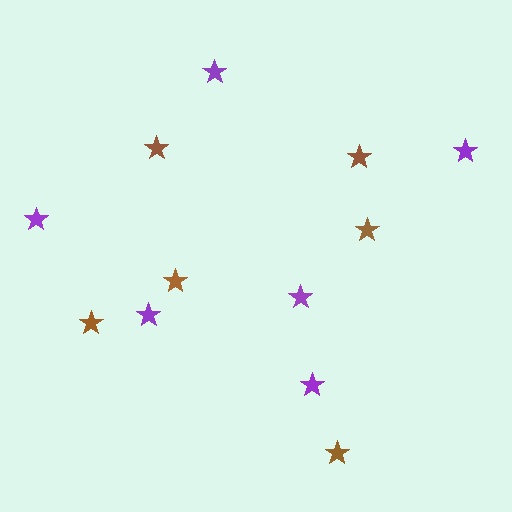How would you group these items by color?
There are 2 groups: one group of brown stars (6) and one group of purple stars (6).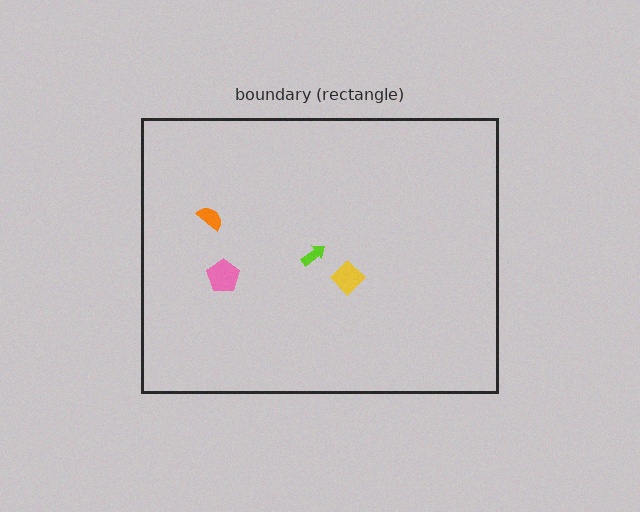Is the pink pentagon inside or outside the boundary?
Inside.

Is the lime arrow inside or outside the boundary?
Inside.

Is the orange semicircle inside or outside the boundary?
Inside.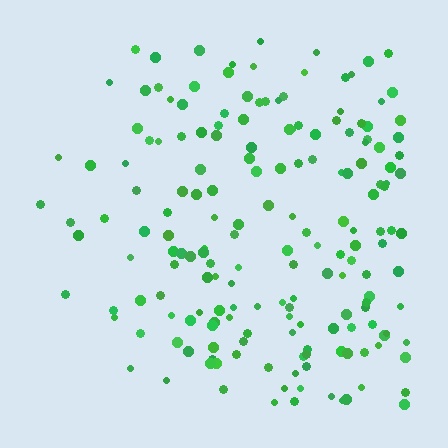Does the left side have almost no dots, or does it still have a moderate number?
Still a moderate number, just noticeably fewer than the right.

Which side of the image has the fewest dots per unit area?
The left.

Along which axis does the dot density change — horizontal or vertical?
Horizontal.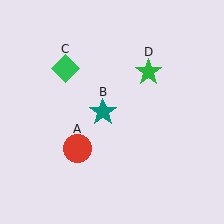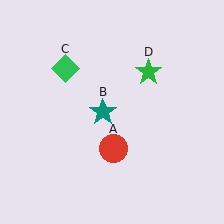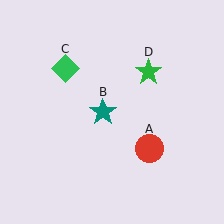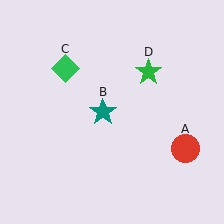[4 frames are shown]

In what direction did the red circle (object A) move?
The red circle (object A) moved right.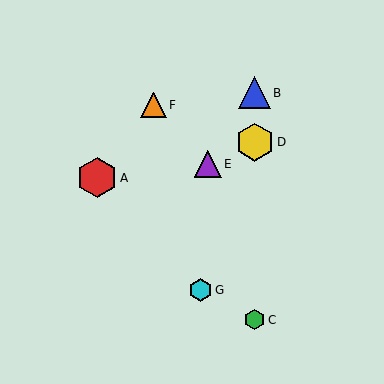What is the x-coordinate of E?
Object E is at x≈208.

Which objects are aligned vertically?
Objects B, C, D are aligned vertically.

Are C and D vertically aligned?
Yes, both are at x≈255.